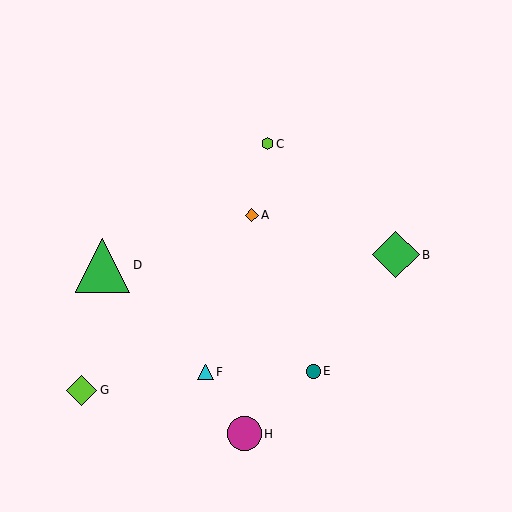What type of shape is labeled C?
Shape C is a lime hexagon.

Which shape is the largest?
The green triangle (labeled D) is the largest.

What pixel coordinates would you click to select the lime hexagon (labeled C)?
Click at (267, 144) to select the lime hexagon C.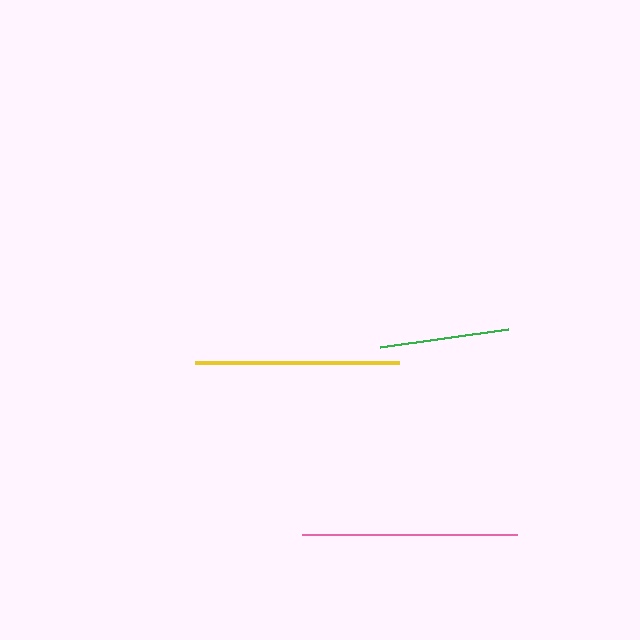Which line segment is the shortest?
The green line is the shortest at approximately 130 pixels.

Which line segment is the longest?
The pink line is the longest at approximately 215 pixels.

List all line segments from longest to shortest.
From longest to shortest: pink, yellow, green.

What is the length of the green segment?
The green segment is approximately 130 pixels long.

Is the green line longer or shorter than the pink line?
The pink line is longer than the green line.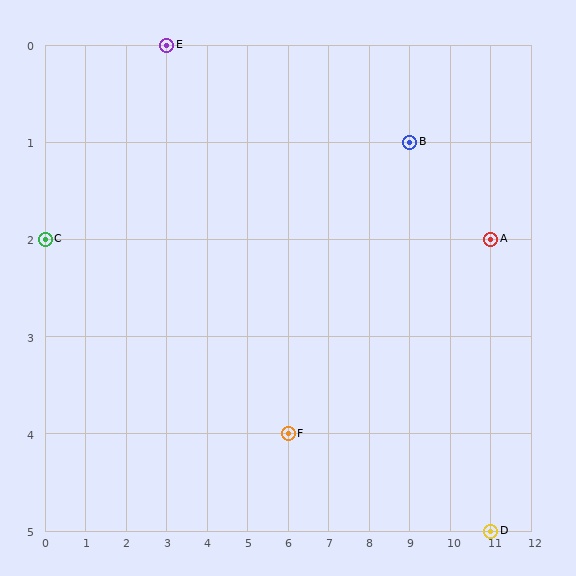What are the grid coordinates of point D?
Point D is at grid coordinates (11, 5).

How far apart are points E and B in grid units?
Points E and B are 6 columns and 1 row apart (about 6.1 grid units diagonally).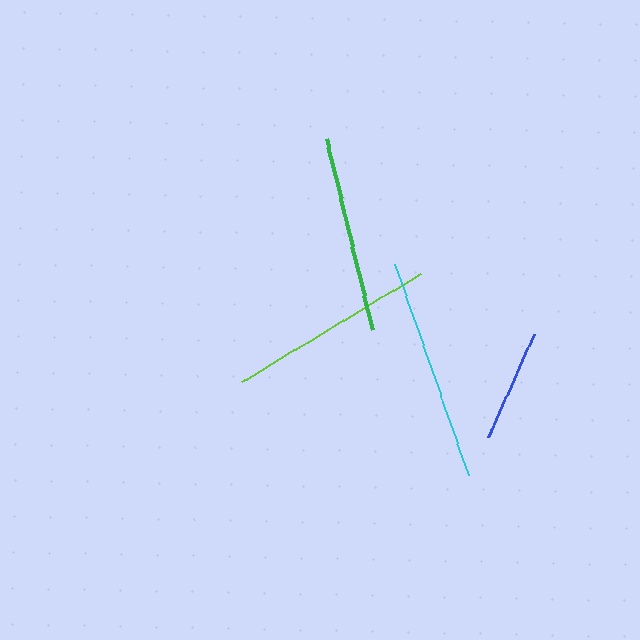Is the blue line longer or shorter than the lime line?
The lime line is longer than the blue line.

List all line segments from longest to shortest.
From longest to shortest: cyan, lime, green, blue.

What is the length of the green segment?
The green segment is approximately 196 pixels long.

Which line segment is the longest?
The cyan line is the longest at approximately 224 pixels.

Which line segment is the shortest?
The blue line is the shortest at approximately 113 pixels.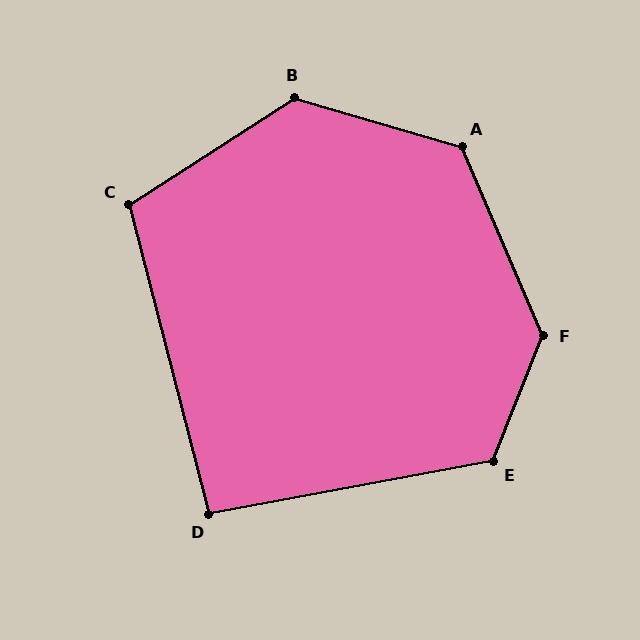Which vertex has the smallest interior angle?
D, at approximately 94 degrees.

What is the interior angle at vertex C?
Approximately 108 degrees (obtuse).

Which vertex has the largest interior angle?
F, at approximately 135 degrees.